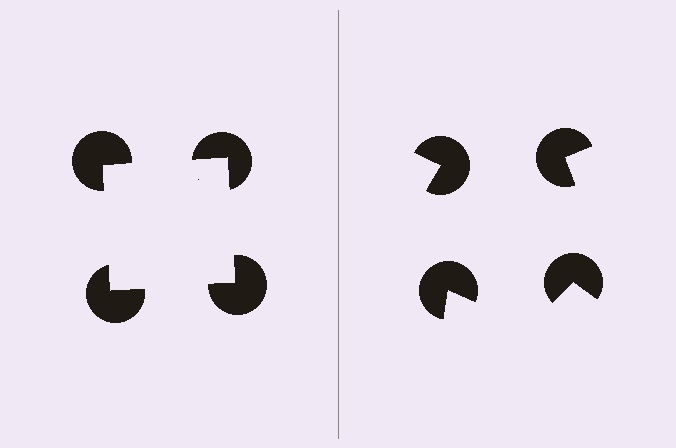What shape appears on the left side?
An illusory square.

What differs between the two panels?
The pac-man discs are positioned identically on both sides; only the wedge orientations differ. On the left they align to a square; on the right they are misaligned.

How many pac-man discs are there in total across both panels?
8 — 4 on each side.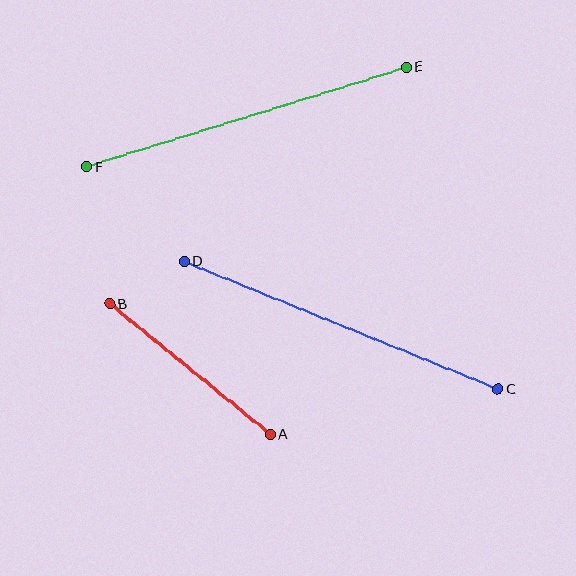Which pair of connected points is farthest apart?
Points C and D are farthest apart.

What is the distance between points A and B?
The distance is approximately 207 pixels.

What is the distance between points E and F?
The distance is approximately 335 pixels.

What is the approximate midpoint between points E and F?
The midpoint is at approximately (246, 117) pixels.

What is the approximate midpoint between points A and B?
The midpoint is at approximately (190, 369) pixels.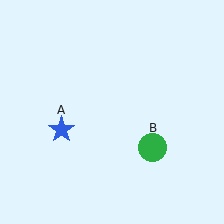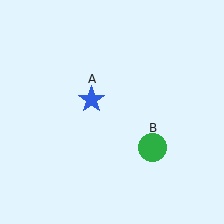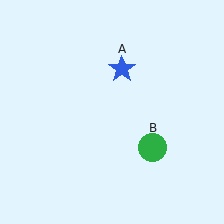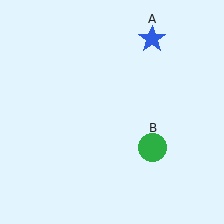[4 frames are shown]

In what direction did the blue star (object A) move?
The blue star (object A) moved up and to the right.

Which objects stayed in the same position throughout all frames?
Green circle (object B) remained stationary.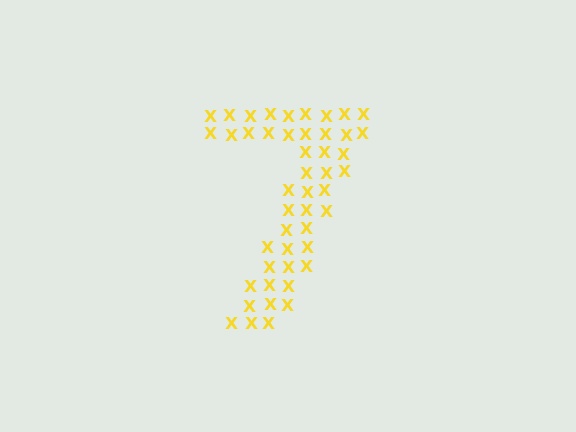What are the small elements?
The small elements are letter X's.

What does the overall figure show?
The overall figure shows the digit 7.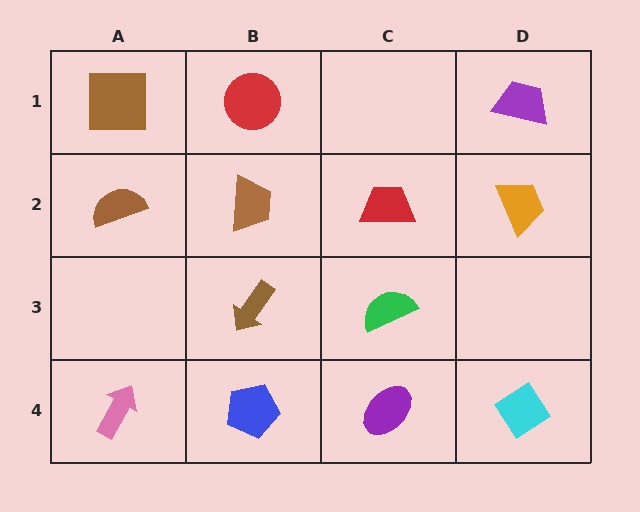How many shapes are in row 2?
4 shapes.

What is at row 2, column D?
An orange trapezoid.